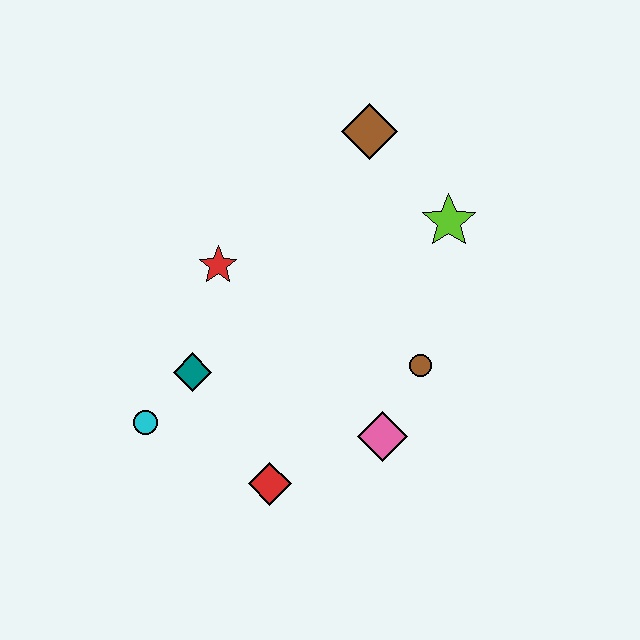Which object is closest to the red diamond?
The pink diamond is closest to the red diamond.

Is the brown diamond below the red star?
No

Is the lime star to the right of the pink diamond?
Yes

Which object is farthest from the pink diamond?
The brown diamond is farthest from the pink diamond.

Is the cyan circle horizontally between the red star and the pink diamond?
No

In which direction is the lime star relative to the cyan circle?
The lime star is to the right of the cyan circle.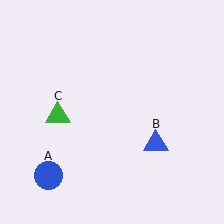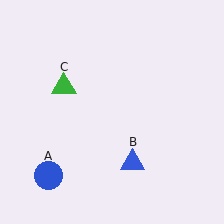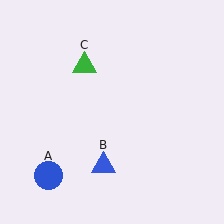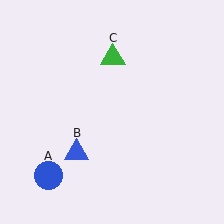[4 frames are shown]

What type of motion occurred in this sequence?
The blue triangle (object B), green triangle (object C) rotated clockwise around the center of the scene.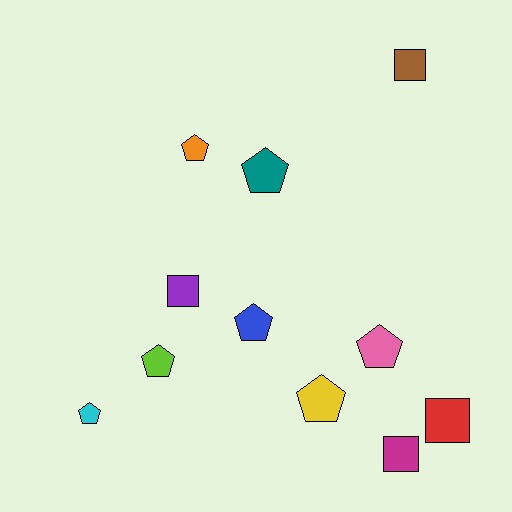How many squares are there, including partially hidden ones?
There are 4 squares.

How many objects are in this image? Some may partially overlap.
There are 11 objects.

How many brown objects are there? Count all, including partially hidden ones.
There is 1 brown object.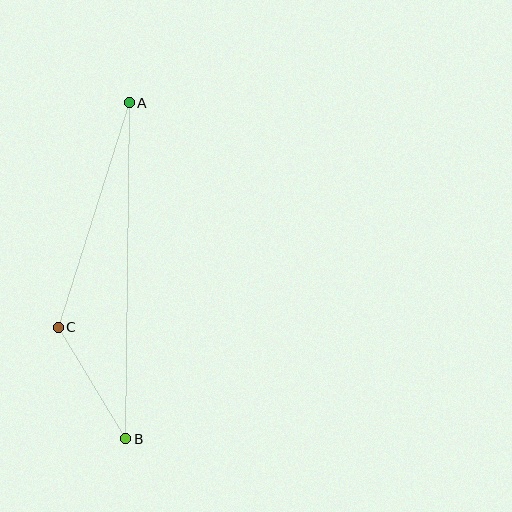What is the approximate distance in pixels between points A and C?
The distance between A and C is approximately 235 pixels.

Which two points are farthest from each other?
Points A and B are farthest from each other.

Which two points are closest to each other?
Points B and C are closest to each other.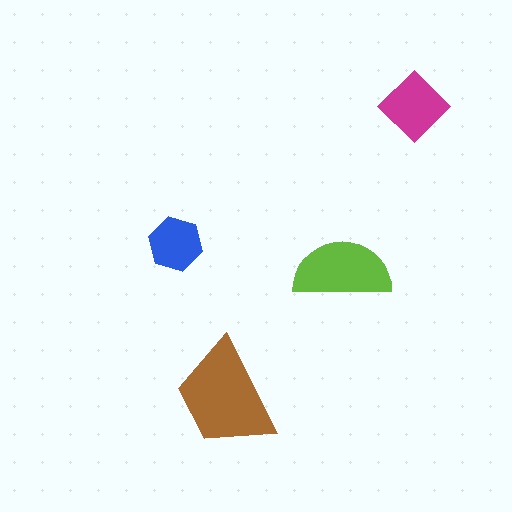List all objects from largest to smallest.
The brown trapezoid, the lime semicircle, the magenta diamond, the blue hexagon.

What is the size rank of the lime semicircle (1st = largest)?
2nd.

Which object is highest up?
The magenta diamond is topmost.